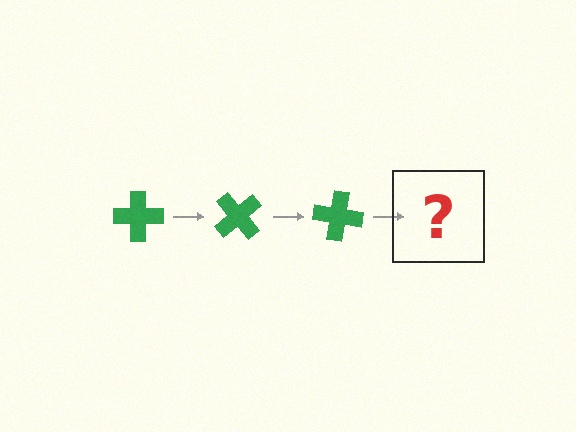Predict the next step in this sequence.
The next step is a green cross rotated 150 degrees.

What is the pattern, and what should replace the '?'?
The pattern is that the cross rotates 50 degrees each step. The '?' should be a green cross rotated 150 degrees.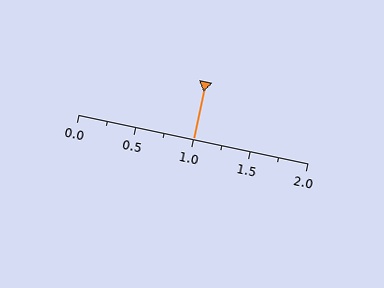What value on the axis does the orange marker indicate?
The marker indicates approximately 1.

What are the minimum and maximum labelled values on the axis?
The axis runs from 0.0 to 2.0.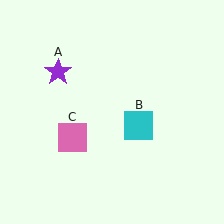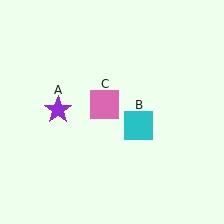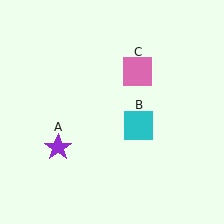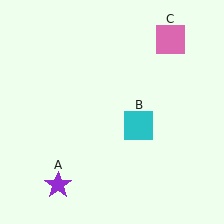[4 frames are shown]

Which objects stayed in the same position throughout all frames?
Cyan square (object B) remained stationary.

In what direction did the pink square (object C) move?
The pink square (object C) moved up and to the right.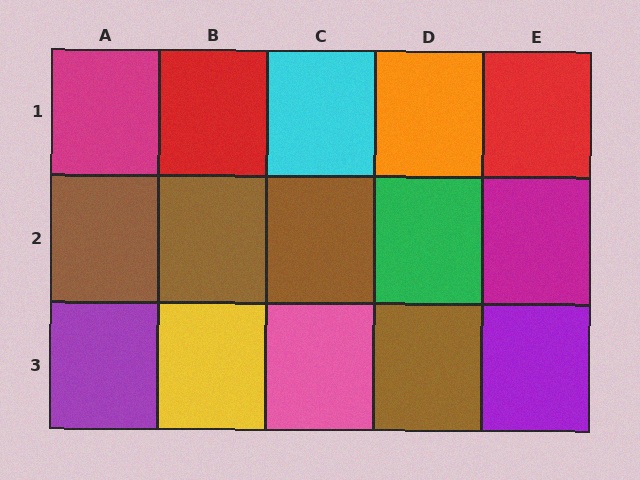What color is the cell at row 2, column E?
Magenta.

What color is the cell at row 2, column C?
Brown.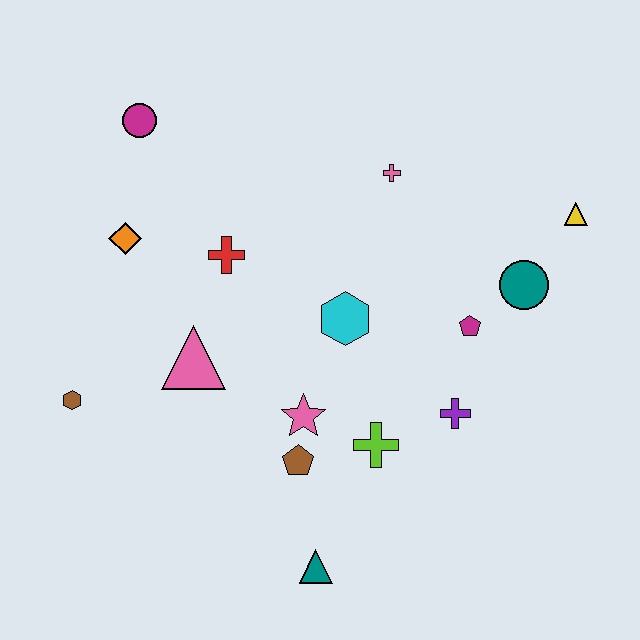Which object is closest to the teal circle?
The magenta pentagon is closest to the teal circle.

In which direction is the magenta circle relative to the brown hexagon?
The magenta circle is above the brown hexagon.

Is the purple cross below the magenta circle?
Yes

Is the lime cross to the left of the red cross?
No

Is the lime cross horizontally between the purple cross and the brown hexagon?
Yes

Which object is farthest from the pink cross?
The teal triangle is farthest from the pink cross.